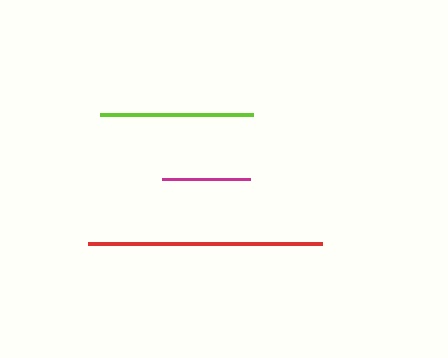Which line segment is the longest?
The red line is the longest at approximately 234 pixels.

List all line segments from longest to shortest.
From longest to shortest: red, lime, magenta.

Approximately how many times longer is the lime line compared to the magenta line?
The lime line is approximately 1.7 times the length of the magenta line.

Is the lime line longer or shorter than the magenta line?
The lime line is longer than the magenta line.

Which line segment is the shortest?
The magenta line is the shortest at approximately 88 pixels.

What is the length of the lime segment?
The lime segment is approximately 153 pixels long.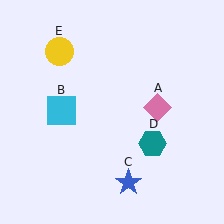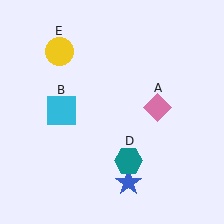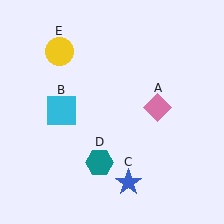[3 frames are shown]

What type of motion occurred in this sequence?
The teal hexagon (object D) rotated clockwise around the center of the scene.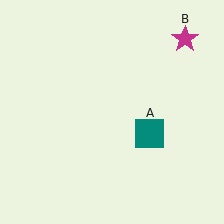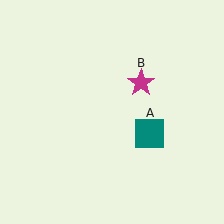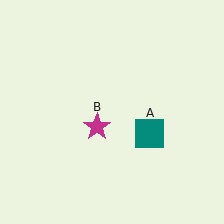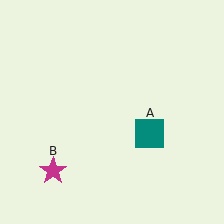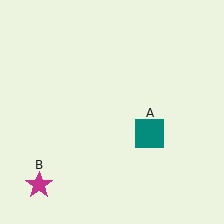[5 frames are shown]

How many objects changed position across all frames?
1 object changed position: magenta star (object B).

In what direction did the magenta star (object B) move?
The magenta star (object B) moved down and to the left.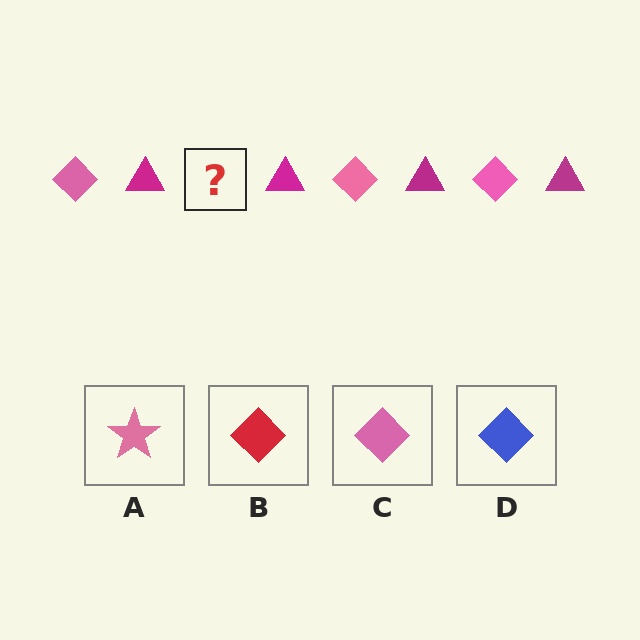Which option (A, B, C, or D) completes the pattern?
C.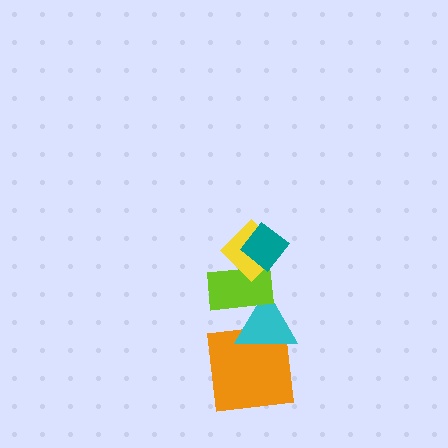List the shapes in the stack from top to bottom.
From top to bottom: the teal diamond, the yellow diamond, the lime rectangle, the cyan triangle, the orange square.